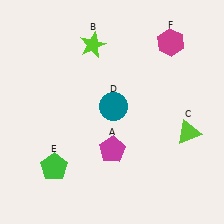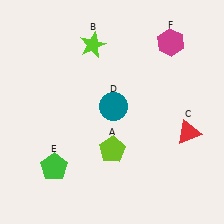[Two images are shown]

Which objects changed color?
A changed from magenta to lime. C changed from lime to red.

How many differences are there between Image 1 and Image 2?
There are 2 differences between the two images.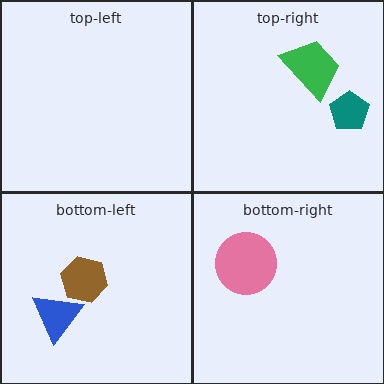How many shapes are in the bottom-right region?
1.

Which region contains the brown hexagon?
The bottom-left region.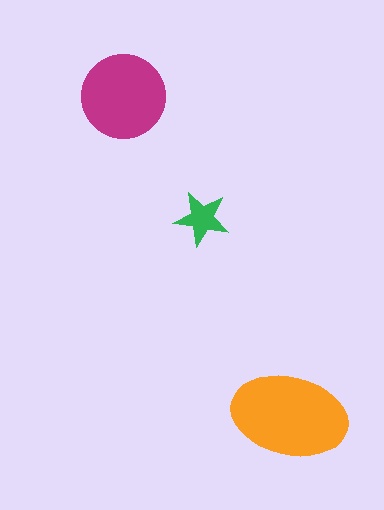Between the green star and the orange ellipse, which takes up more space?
The orange ellipse.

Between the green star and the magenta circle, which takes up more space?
The magenta circle.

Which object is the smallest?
The green star.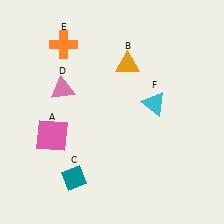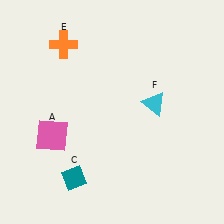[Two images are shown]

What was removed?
The pink triangle (D), the orange triangle (B) were removed in Image 2.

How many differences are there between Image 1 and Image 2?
There are 2 differences between the two images.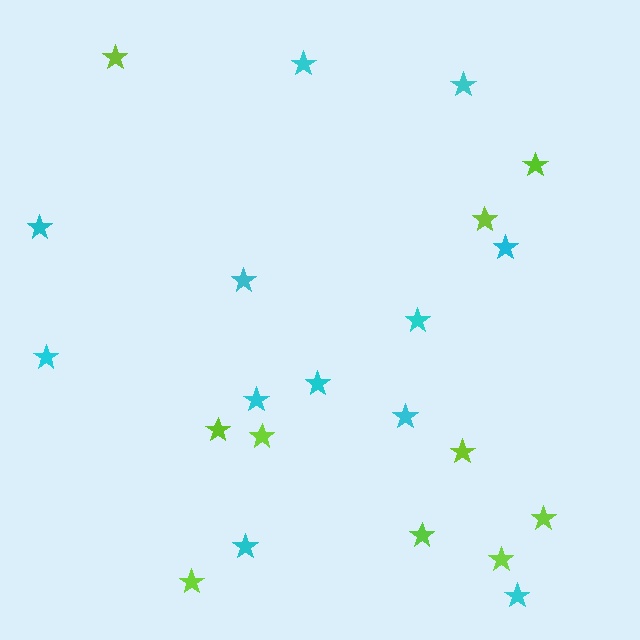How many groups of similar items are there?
There are 2 groups: one group of cyan stars (12) and one group of lime stars (10).